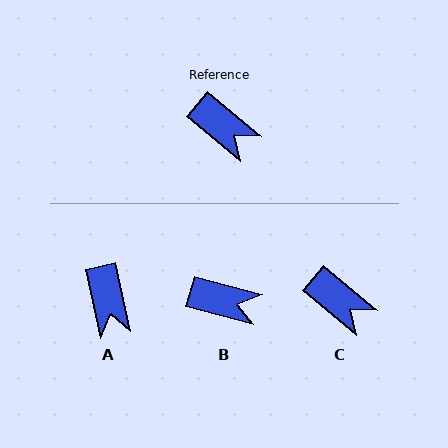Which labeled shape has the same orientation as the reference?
C.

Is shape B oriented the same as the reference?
No, it is off by about 25 degrees.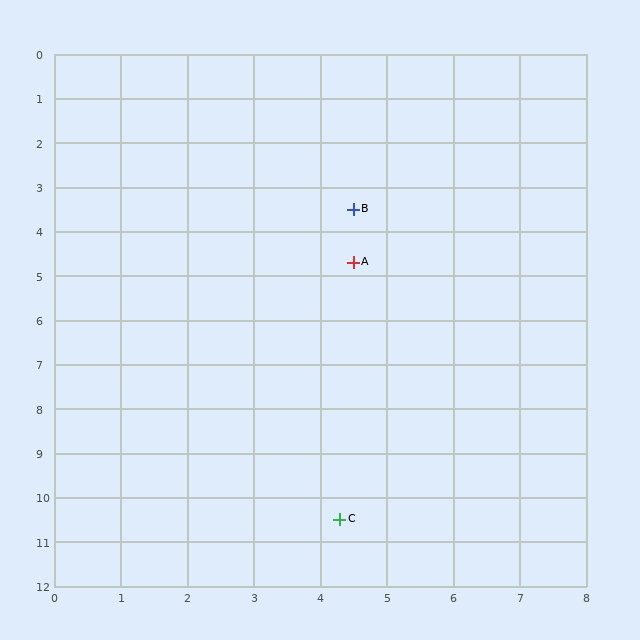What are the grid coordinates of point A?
Point A is at approximately (4.5, 4.7).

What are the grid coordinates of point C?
Point C is at approximately (4.3, 10.5).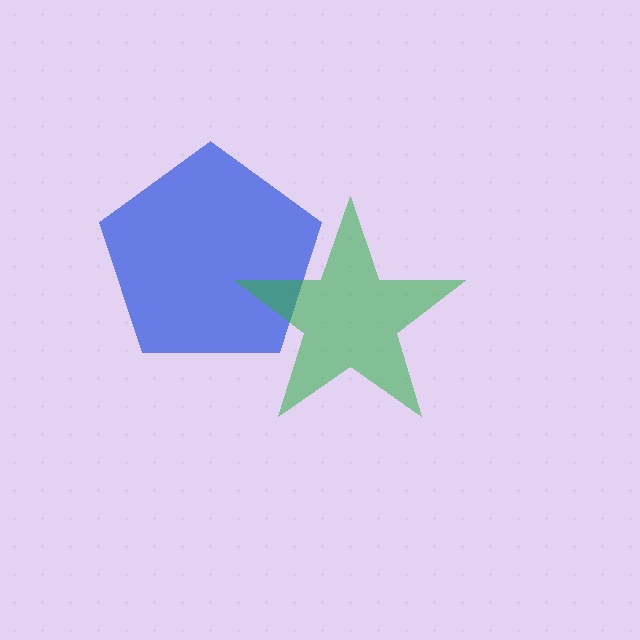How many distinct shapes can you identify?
There are 2 distinct shapes: a blue pentagon, a green star.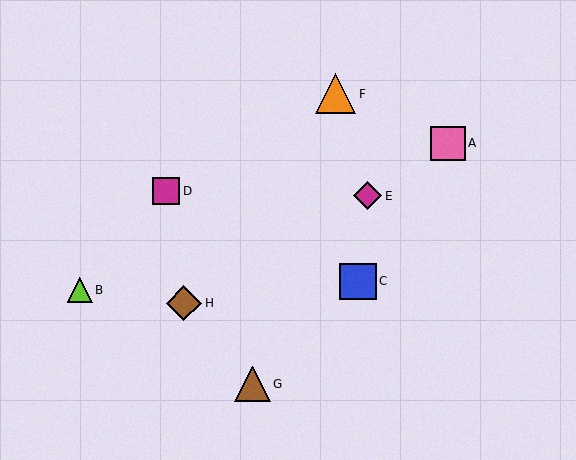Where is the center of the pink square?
The center of the pink square is at (448, 143).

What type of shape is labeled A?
Shape A is a pink square.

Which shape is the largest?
The orange triangle (labeled F) is the largest.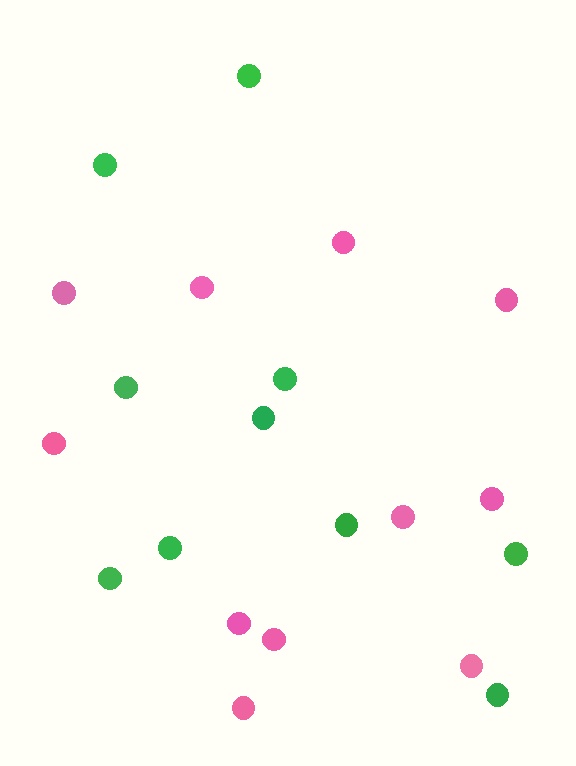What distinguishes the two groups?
There are 2 groups: one group of green circles (10) and one group of pink circles (11).